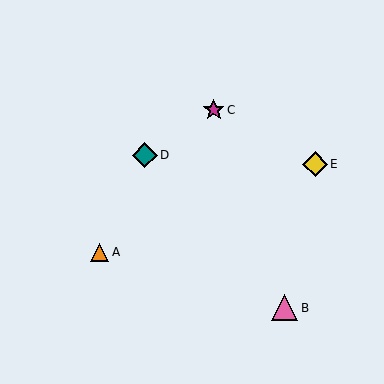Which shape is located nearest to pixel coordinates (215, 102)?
The magenta star (labeled C) at (214, 110) is nearest to that location.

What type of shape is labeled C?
Shape C is a magenta star.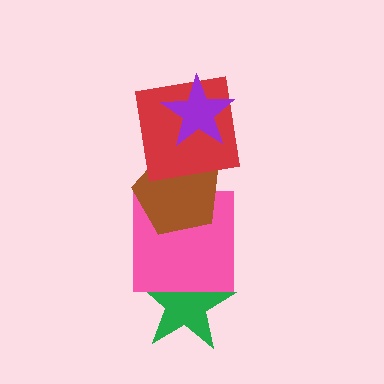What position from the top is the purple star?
The purple star is 1st from the top.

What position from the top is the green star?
The green star is 5th from the top.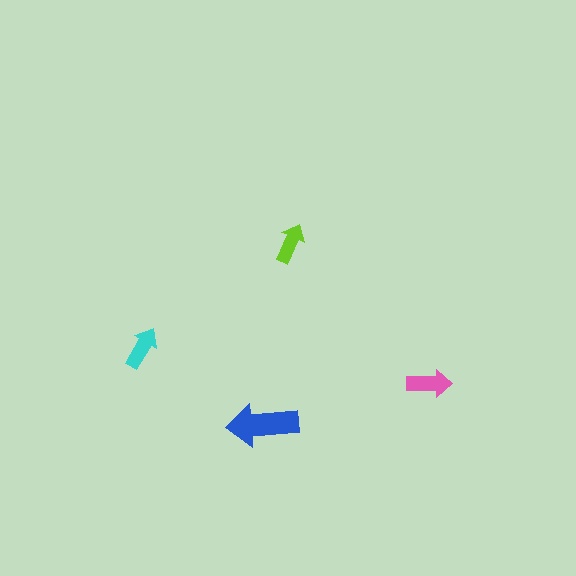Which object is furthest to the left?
The cyan arrow is leftmost.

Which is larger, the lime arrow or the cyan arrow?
The cyan one.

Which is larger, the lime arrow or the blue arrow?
The blue one.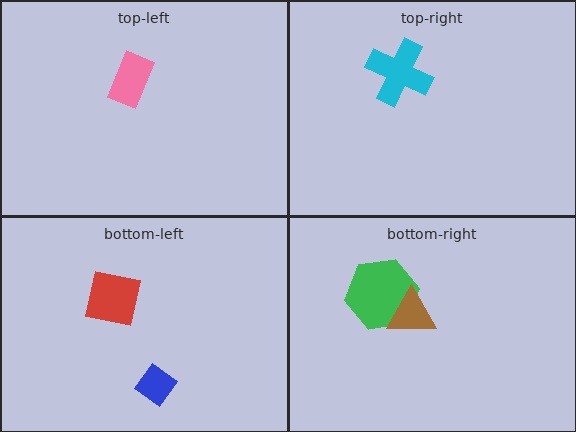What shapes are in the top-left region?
The pink rectangle.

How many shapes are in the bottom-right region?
2.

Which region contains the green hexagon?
The bottom-right region.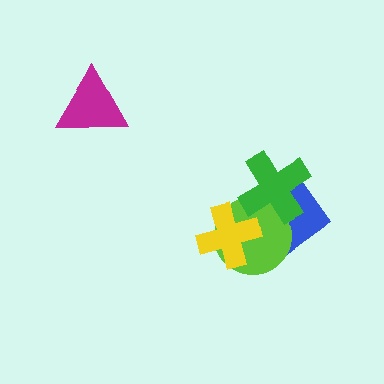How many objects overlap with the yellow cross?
2 objects overlap with the yellow cross.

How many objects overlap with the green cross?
2 objects overlap with the green cross.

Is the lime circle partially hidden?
Yes, it is partially covered by another shape.